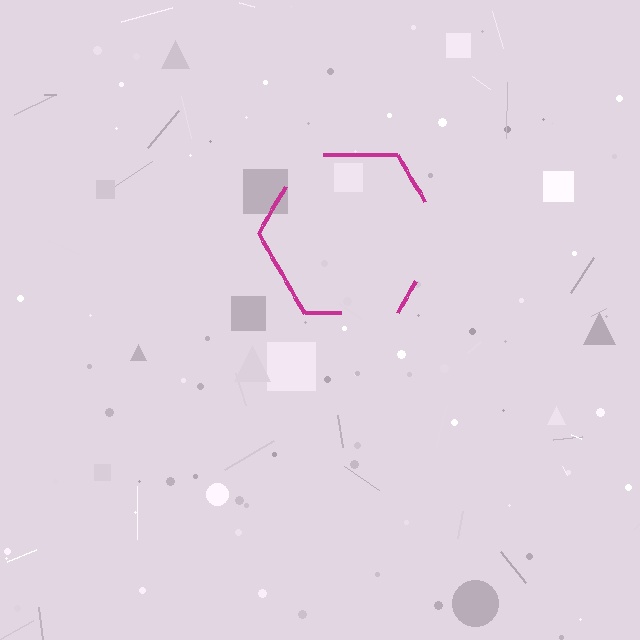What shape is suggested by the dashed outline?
The dashed outline suggests a hexagon.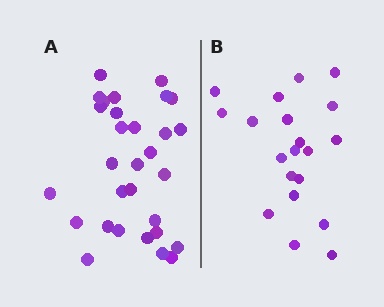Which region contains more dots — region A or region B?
Region A (the left region) has more dots.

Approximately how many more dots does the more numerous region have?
Region A has roughly 10 or so more dots than region B.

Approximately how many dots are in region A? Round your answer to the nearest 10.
About 30 dots.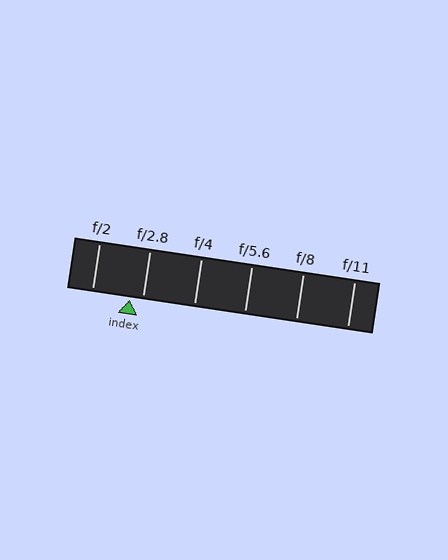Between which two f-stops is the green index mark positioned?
The index mark is between f/2 and f/2.8.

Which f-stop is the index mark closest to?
The index mark is closest to f/2.8.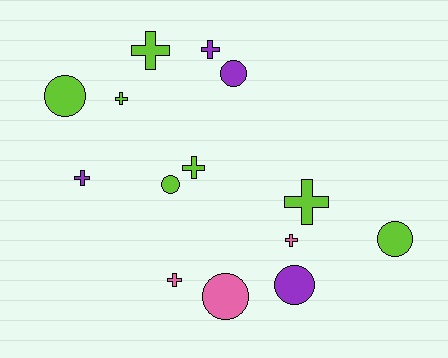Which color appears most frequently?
Lime, with 7 objects.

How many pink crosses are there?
There are 2 pink crosses.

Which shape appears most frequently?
Cross, with 8 objects.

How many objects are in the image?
There are 14 objects.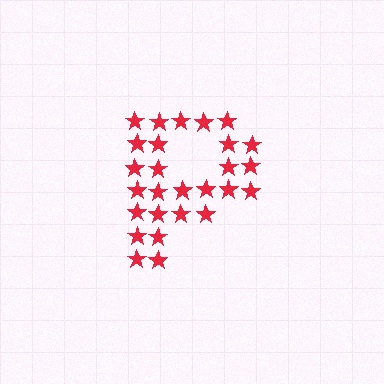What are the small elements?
The small elements are stars.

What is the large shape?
The large shape is the letter P.